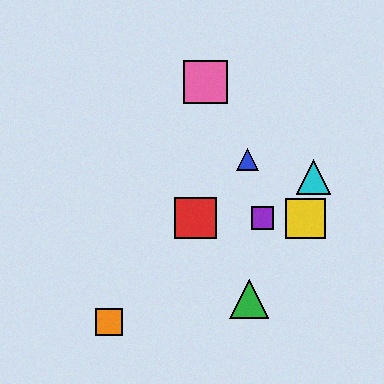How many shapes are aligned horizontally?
3 shapes (the red square, the yellow square, the purple square) are aligned horizontally.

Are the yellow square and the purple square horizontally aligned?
Yes, both are at y≈218.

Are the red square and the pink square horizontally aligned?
No, the red square is at y≈218 and the pink square is at y≈82.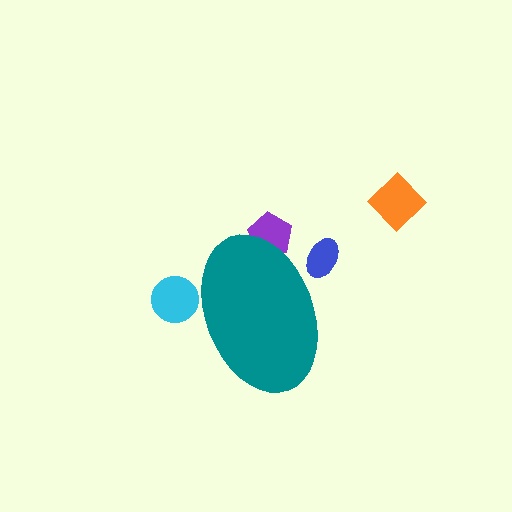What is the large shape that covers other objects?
A teal ellipse.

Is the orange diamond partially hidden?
No, the orange diamond is fully visible.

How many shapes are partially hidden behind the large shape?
3 shapes are partially hidden.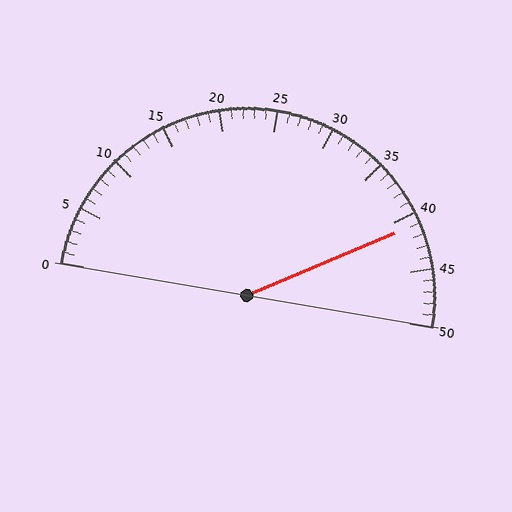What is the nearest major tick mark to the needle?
The nearest major tick mark is 40.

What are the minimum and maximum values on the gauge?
The gauge ranges from 0 to 50.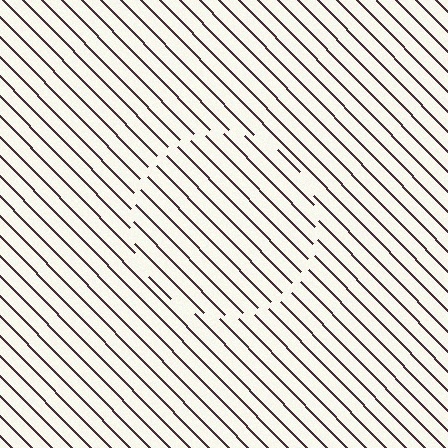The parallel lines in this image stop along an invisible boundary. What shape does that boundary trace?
An illusory circle. The interior of the shape contains the same grating, shifted by half a period — the contour is defined by the phase discontinuity where line-ends from the inner and outer gratings abut.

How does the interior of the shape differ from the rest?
The interior of the shape contains the same grating, shifted by half a period — the contour is defined by the phase discontinuity where line-ends from the inner and outer gratings abut.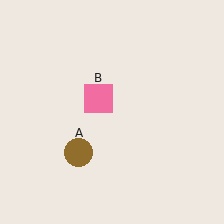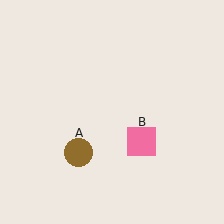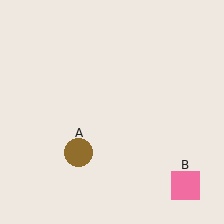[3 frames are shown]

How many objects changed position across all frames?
1 object changed position: pink square (object B).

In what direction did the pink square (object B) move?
The pink square (object B) moved down and to the right.